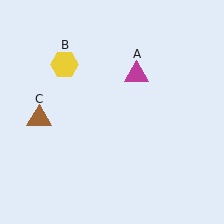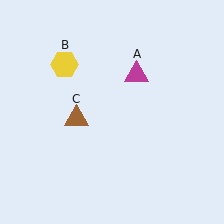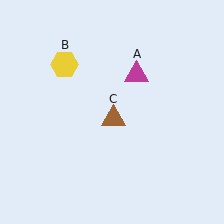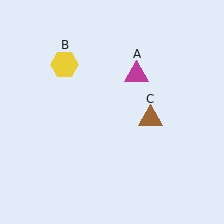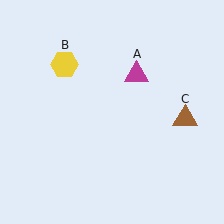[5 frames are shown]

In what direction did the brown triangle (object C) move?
The brown triangle (object C) moved right.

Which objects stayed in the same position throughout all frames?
Magenta triangle (object A) and yellow hexagon (object B) remained stationary.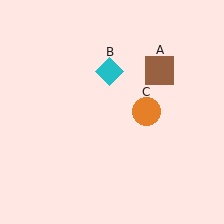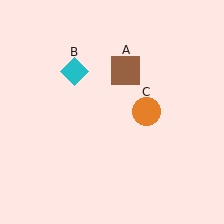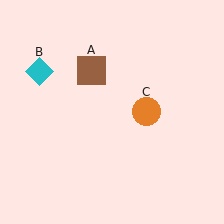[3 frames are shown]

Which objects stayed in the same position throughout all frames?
Orange circle (object C) remained stationary.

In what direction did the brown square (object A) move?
The brown square (object A) moved left.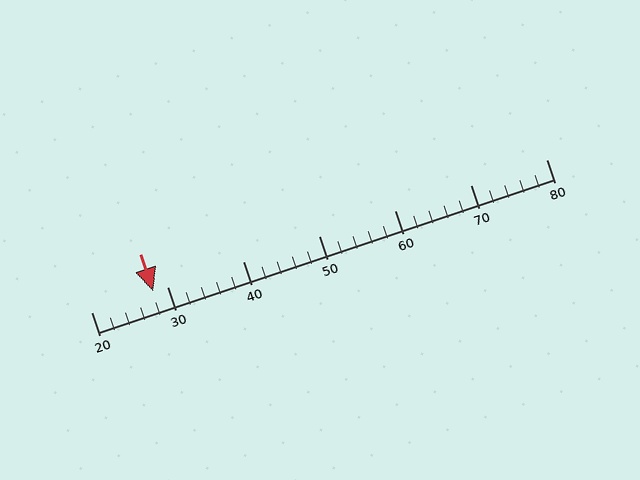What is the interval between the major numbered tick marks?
The major tick marks are spaced 10 units apart.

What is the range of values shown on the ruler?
The ruler shows values from 20 to 80.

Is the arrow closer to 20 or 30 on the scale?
The arrow is closer to 30.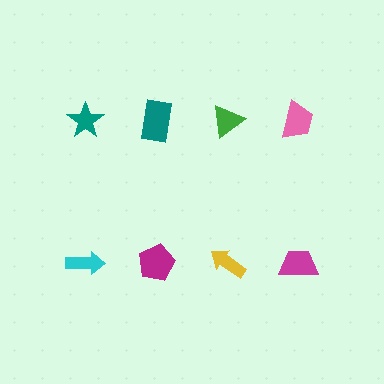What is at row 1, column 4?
A pink trapezoid.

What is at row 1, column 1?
A teal star.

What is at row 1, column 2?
A teal rectangle.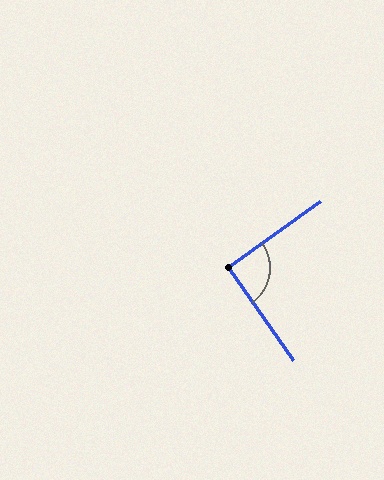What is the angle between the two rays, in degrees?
Approximately 91 degrees.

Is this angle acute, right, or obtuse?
It is approximately a right angle.